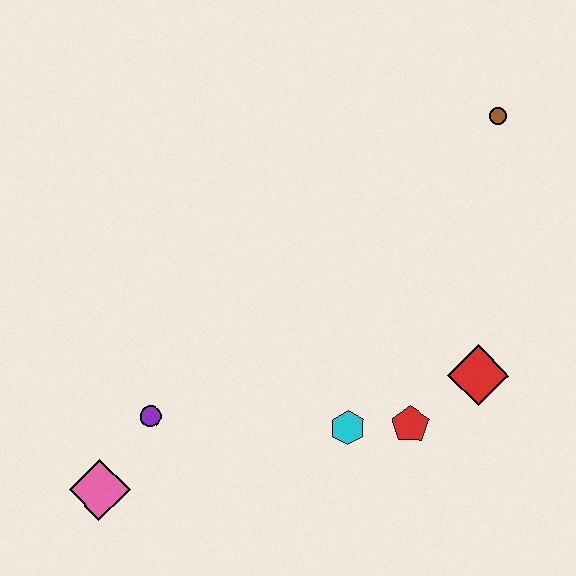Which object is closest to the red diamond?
The red pentagon is closest to the red diamond.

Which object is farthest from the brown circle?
The pink diamond is farthest from the brown circle.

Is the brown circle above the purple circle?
Yes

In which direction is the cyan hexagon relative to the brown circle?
The cyan hexagon is below the brown circle.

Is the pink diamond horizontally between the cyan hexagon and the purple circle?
No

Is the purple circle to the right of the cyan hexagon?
No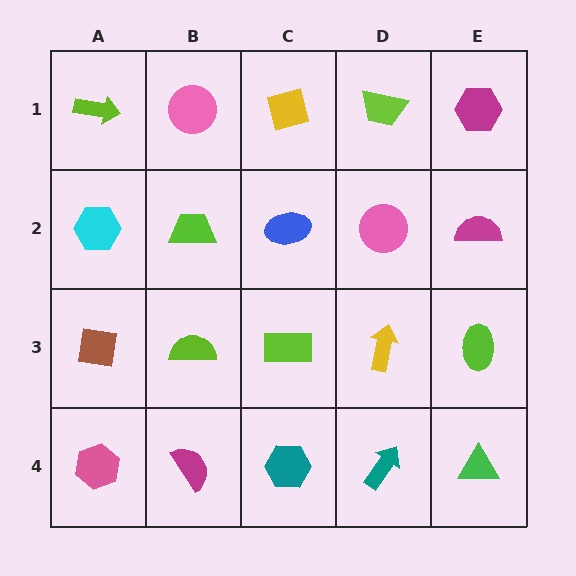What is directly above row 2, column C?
A yellow square.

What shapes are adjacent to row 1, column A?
A cyan hexagon (row 2, column A), a pink circle (row 1, column B).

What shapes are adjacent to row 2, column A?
A lime arrow (row 1, column A), a brown square (row 3, column A), a lime trapezoid (row 2, column B).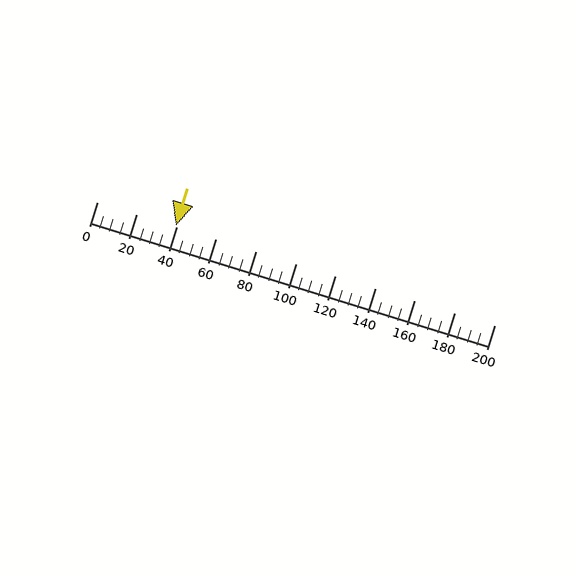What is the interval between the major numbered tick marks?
The major tick marks are spaced 20 units apart.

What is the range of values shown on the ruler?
The ruler shows values from 0 to 200.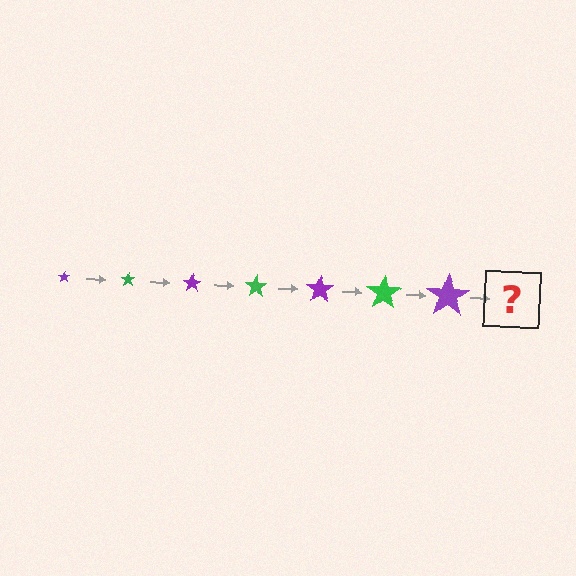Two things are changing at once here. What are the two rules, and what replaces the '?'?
The two rules are that the star grows larger each step and the color cycles through purple and green. The '?' should be a green star, larger than the previous one.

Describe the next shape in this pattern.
It should be a green star, larger than the previous one.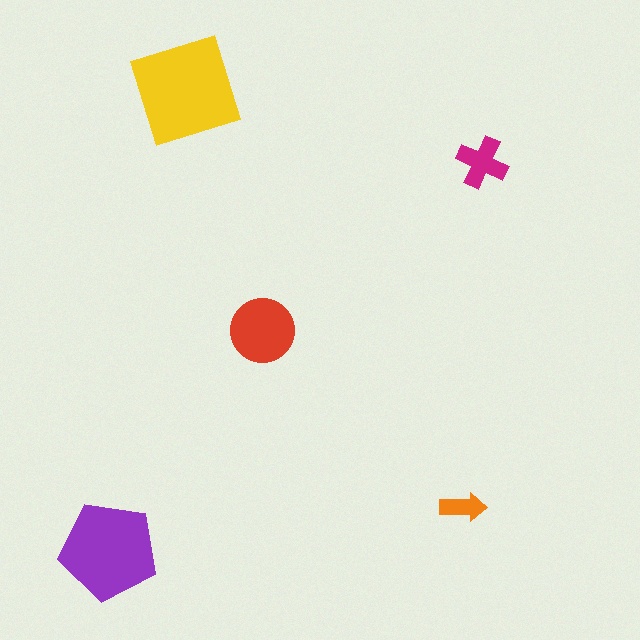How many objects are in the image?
There are 5 objects in the image.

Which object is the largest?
The yellow square.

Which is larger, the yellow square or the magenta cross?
The yellow square.